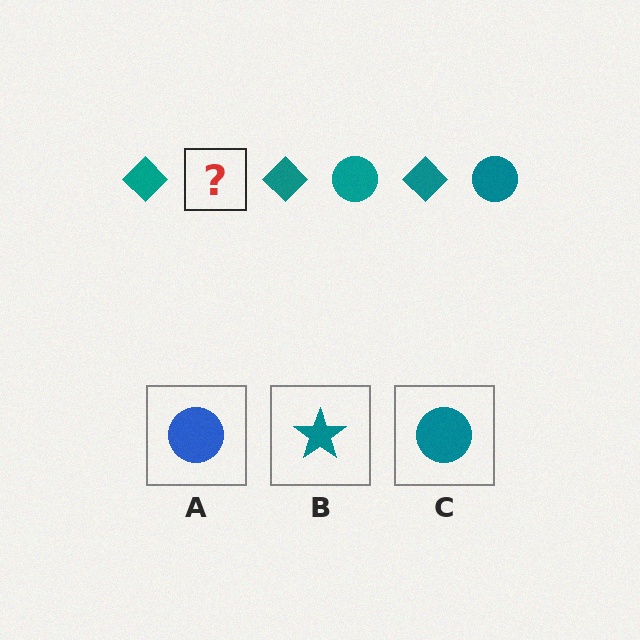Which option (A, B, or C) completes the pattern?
C.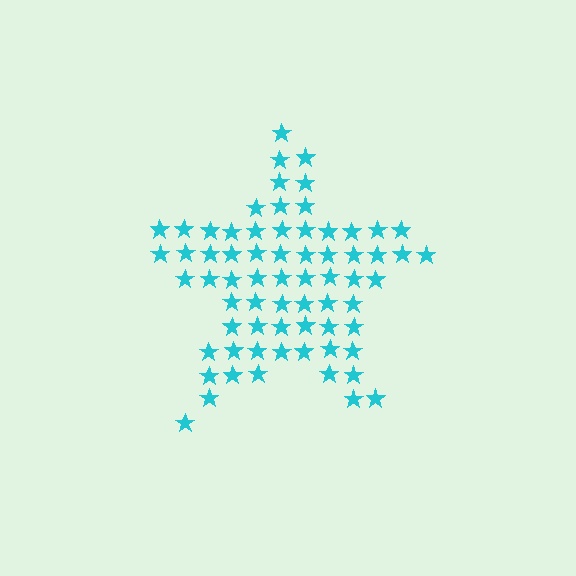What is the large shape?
The large shape is a star.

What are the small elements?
The small elements are stars.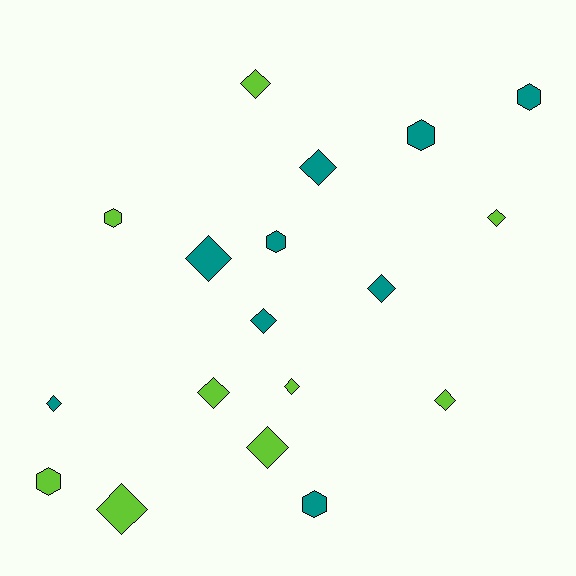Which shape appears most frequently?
Diamond, with 12 objects.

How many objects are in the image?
There are 18 objects.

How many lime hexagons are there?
There are 2 lime hexagons.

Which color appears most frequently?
Teal, with 9 objects.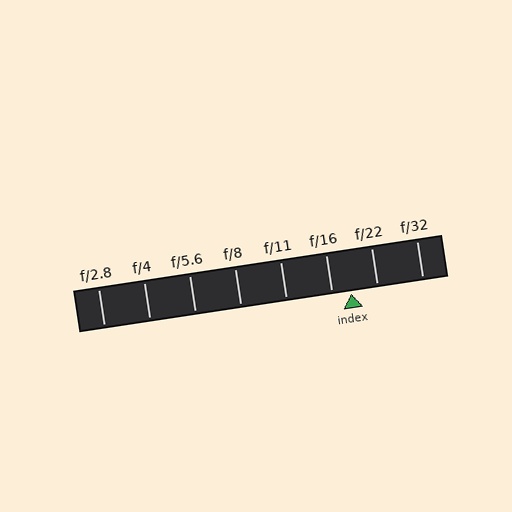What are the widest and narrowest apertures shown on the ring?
The widest aperture shown is f/2.8 and the narrowest is f/32.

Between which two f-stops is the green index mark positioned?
The index mark is between f/16 and f/22.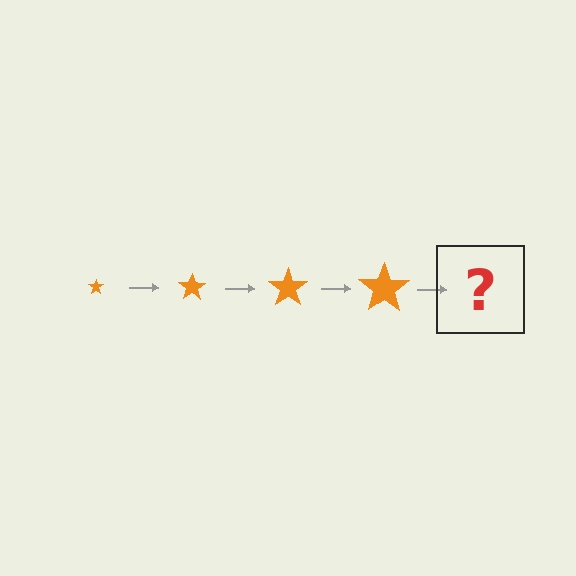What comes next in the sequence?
The next element should be an orange star, larger than the previous one.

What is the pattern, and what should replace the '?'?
The pattern is that the star gets progressively larger each step. The '?' should be an orange star, larger than the previous one.